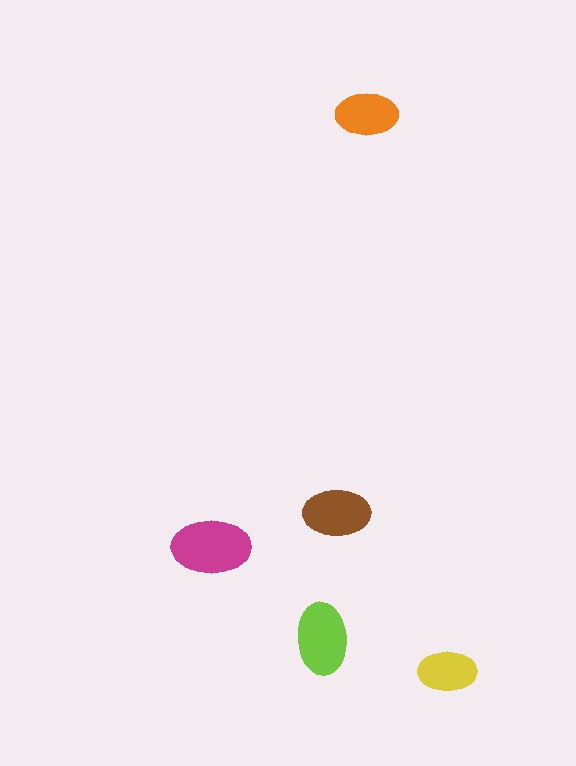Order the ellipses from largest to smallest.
the magenta one, the lime one, the brown one, the orange one, the yellow one.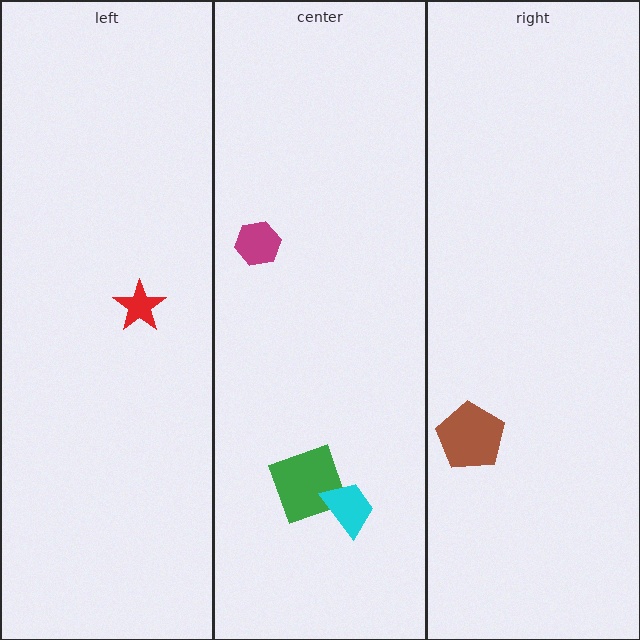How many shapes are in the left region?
1.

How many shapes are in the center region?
3.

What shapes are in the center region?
The magenta hexagon, the green square, the cyan trapezoid.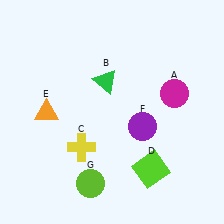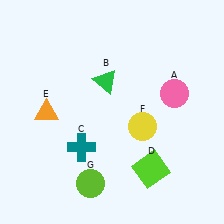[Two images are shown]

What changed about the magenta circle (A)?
In Image 1, A is magenta. In Image 2, it changed to pink.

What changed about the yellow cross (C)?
In Image 1, C is yellow. In Image 2, it changed to teal.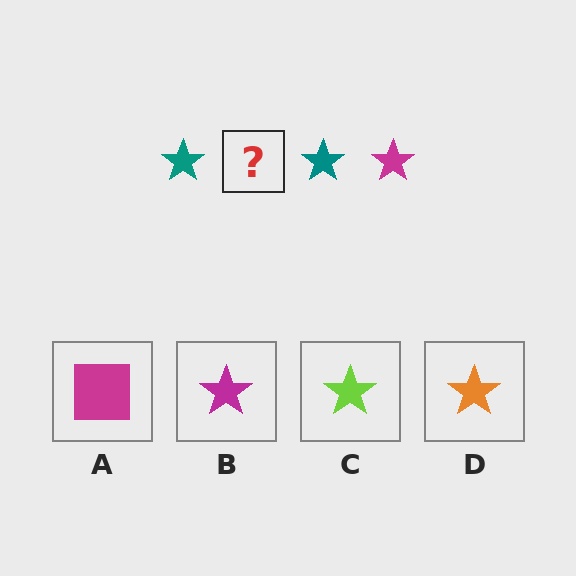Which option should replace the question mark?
Option B.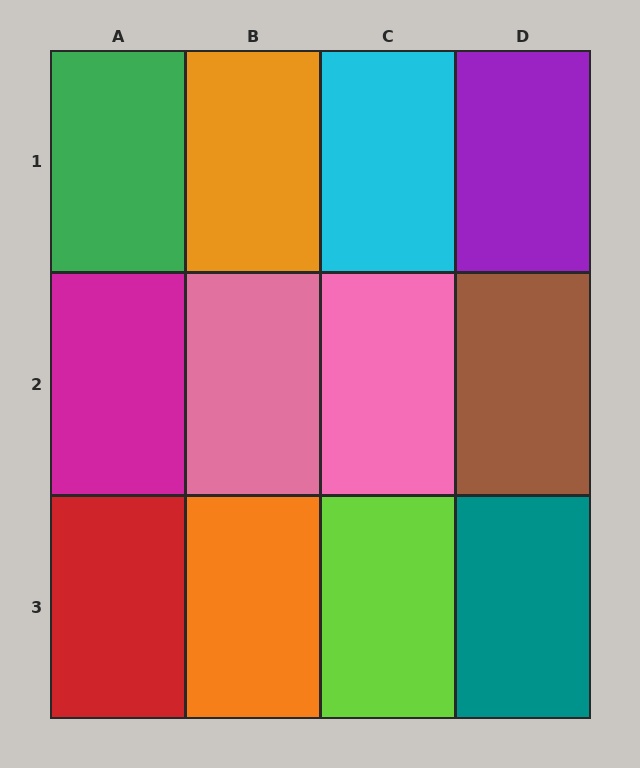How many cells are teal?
1 cell is teal.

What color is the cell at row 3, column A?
Red.